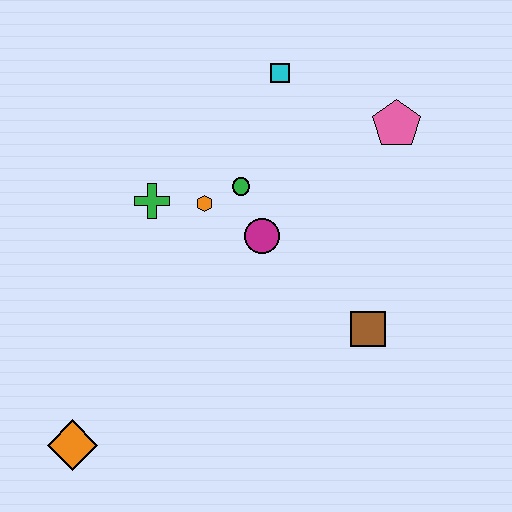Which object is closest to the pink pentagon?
The cyan square is closest to the pink pentagon.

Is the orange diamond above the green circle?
No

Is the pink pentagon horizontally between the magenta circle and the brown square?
No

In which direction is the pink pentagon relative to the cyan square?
The pink pentagon is to the right of the cyan square.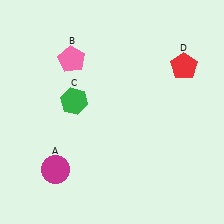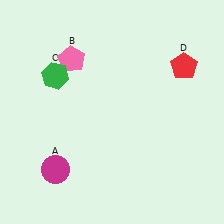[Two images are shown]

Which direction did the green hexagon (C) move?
The green hexagon (C) moved up.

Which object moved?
The green hexagon (C) moved up.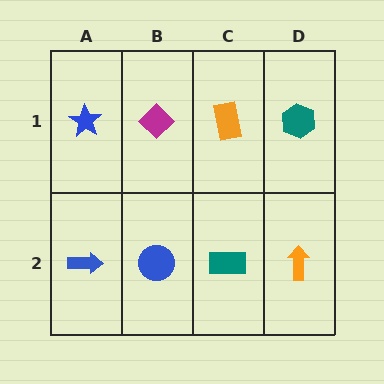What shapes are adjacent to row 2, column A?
A blue star (row 1, column A), a blue circle (row 2, column B).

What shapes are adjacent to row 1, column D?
An orange arrow (row 2, column D), an orange rectangle (row 1, column C).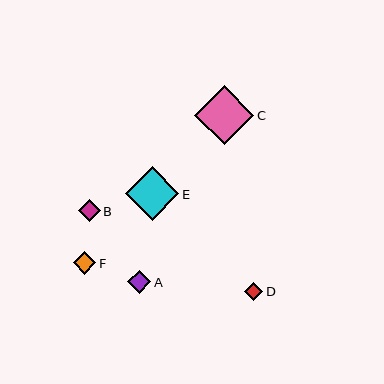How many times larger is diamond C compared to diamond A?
Diamond C is approximately 2.5 times the size of diamond A.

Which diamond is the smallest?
Diamond D is the smallest with a size of approximately 18 pixels.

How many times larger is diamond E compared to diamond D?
Diamond E is approximately 2.9 times the size of diamond D.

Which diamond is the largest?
Diamond C is the largest with a size of approximately 59 pixels.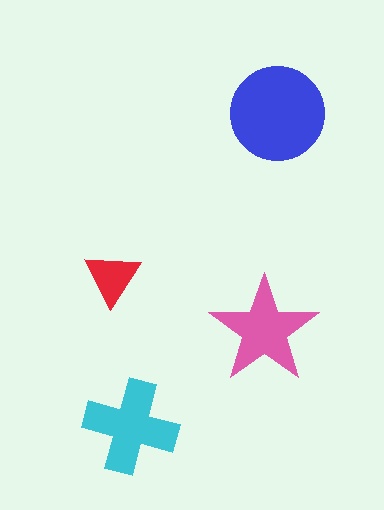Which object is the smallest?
The red triangle.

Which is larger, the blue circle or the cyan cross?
The blue circle.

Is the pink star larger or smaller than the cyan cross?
Smaller.